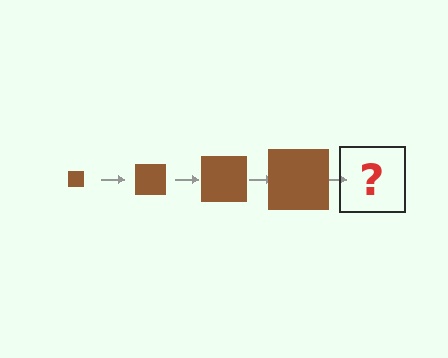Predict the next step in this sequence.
The next step is a brown square, larger than the previous one.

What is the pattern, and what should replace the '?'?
The pattern is that the square gets progressively larger each step. The '?' should be a brown square, larger than the previous one.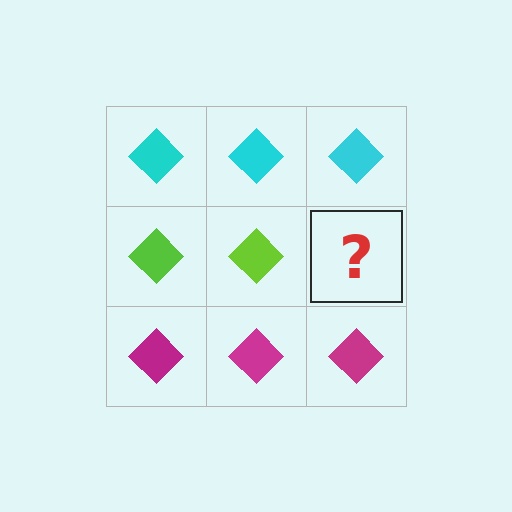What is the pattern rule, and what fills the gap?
The rule is that each row has a consistent color. The gap should be filled with a lime diamond.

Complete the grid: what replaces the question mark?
The question mark should be replaced with a lime diamond.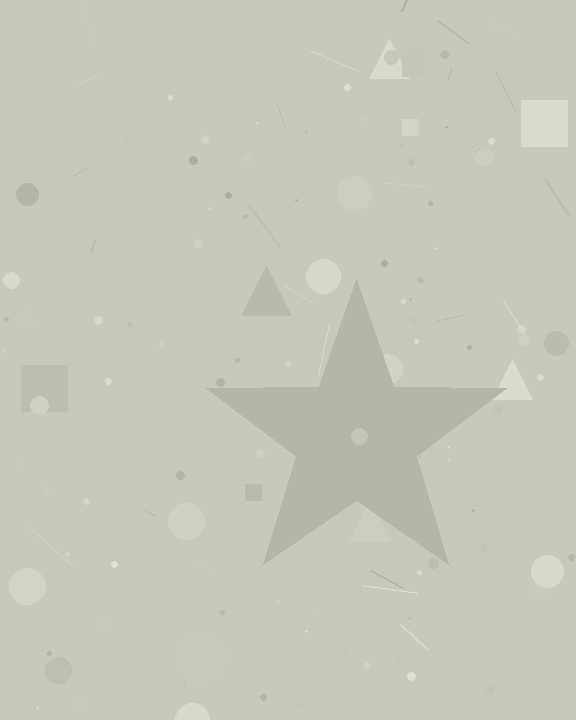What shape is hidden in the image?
A star is hidden in the image.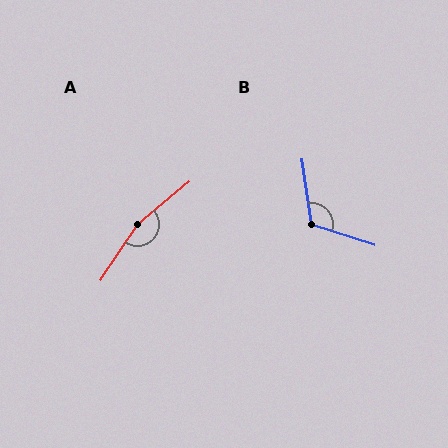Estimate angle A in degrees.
Approximately 163 degrees.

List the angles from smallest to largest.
B (116°), A (163°).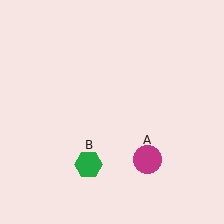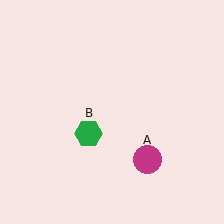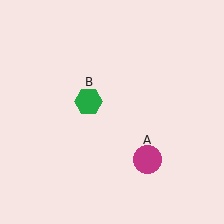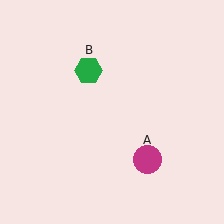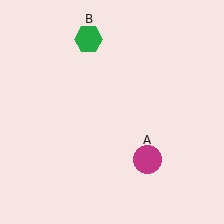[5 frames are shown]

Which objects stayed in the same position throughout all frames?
Magenta circle (object A) remained stationary.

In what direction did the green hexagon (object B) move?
The green hexagon (object B) moved up.